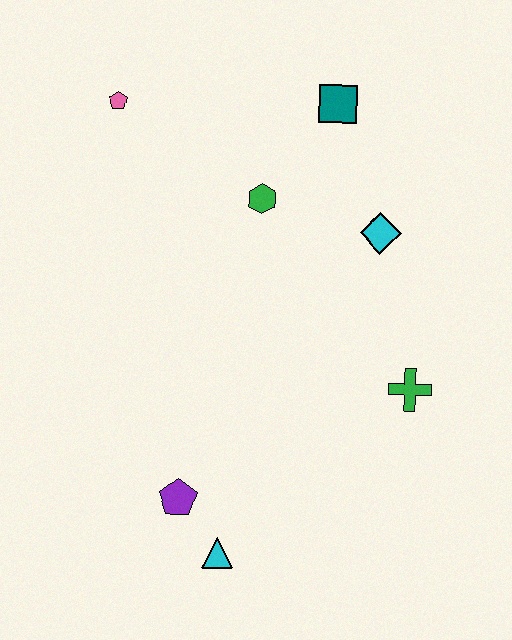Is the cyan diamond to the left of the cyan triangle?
No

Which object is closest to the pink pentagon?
The green hexagon is closest to the pink pentagon.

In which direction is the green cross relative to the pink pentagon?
The green cross is to the right of the pink pentagon.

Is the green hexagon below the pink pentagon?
Yes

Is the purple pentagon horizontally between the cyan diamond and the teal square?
No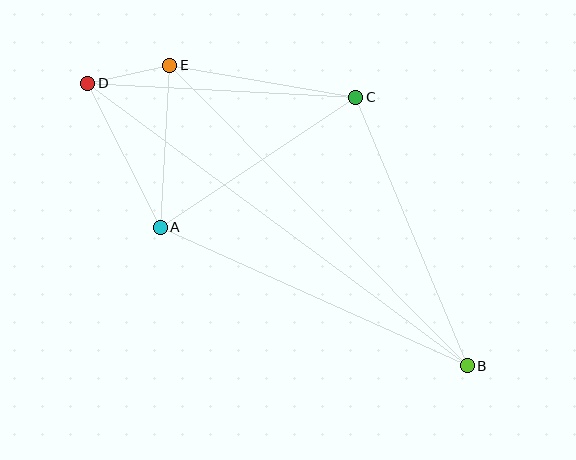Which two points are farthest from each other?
Points B and D are farthest from each other.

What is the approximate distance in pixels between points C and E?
The distance between C and E is approximately 188 pixels.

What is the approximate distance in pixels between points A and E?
The distance between A and E is approximately 162 pixels.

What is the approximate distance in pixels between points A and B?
The distance between A and B is approximately 337 pixels.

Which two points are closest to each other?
Points D and E are closest to each other.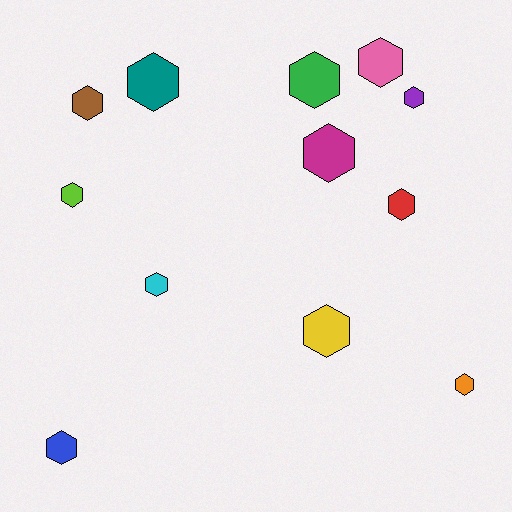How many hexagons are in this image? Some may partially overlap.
There are 12 hexagons.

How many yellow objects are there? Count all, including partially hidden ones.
There is 1 yellow object.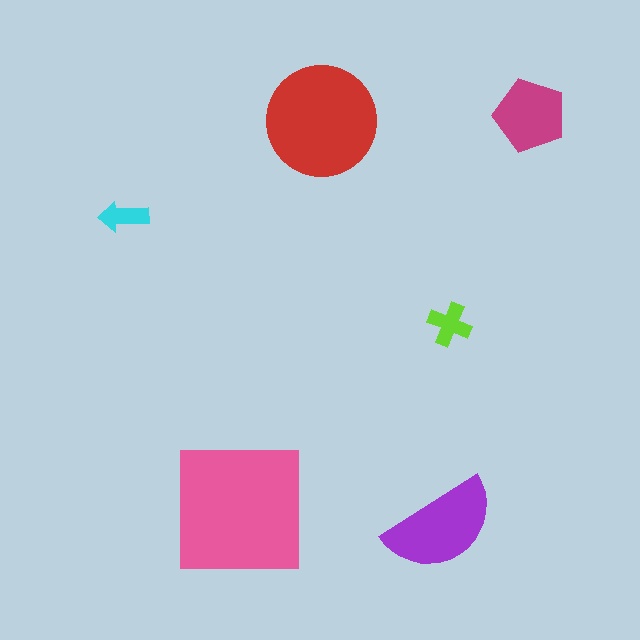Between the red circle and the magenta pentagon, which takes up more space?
The red circle.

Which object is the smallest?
The cyan arrow.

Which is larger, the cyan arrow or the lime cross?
The lime cross.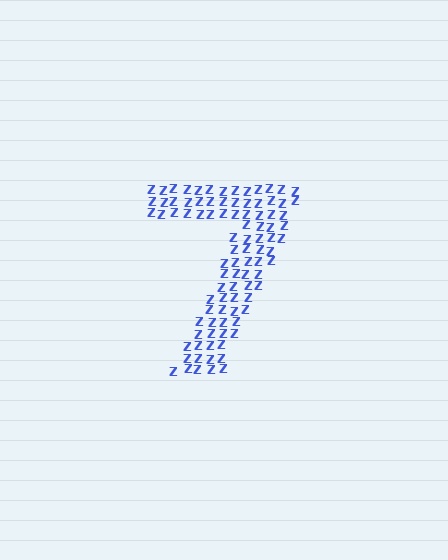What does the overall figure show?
The overall figure shows the digit 7.